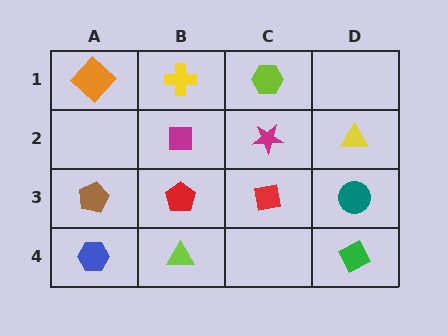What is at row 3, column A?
A brown pentagon.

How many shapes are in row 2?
3 shapes.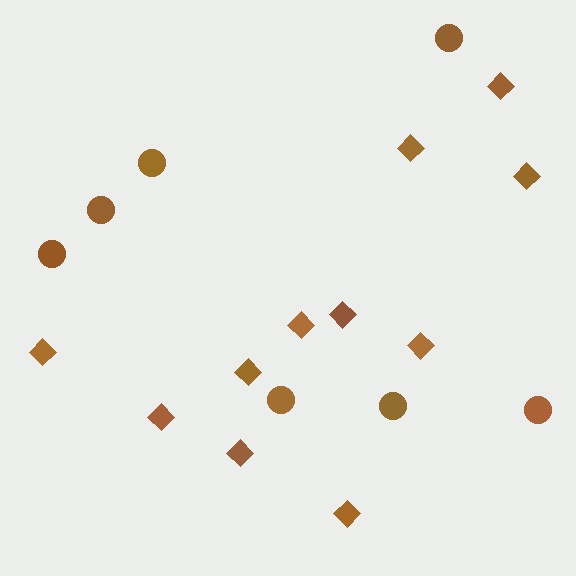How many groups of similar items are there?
There are 2 groups: one group of diamonds (11) and one group of circles (7).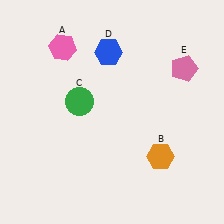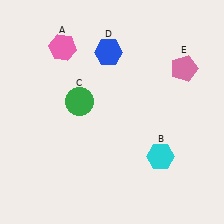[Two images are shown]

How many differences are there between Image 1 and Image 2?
There is 1 difference between the two images.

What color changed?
The hexagon (B) changed from orange in Image 1 to cyan in Image 2.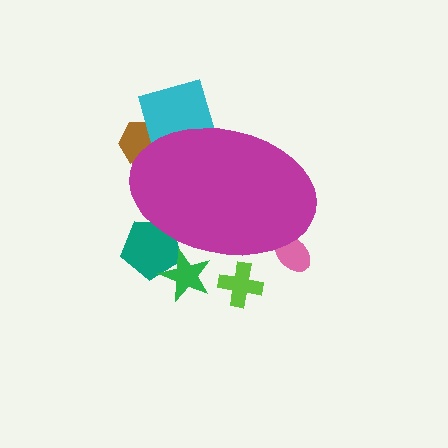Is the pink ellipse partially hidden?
Yes, the pink ellipse is partially hidden behind the magenta ellipse.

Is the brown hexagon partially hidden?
Yes, the brown hexagon is partially hidden behind the magenta ellipse.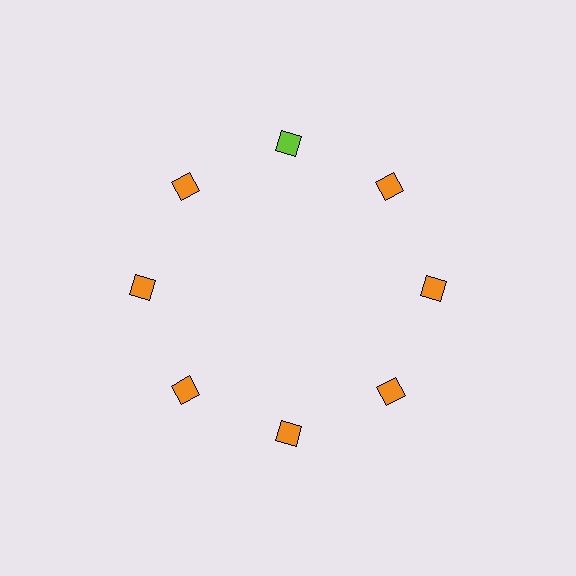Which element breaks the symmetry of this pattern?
The lime diamond at roughly the 12 o'clock position breaks the symmetry. All other shapes are orange diamonds.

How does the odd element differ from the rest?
It has a different color: lime instead of orange.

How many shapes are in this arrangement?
There are 8 shapes arranged in a ring pattern.